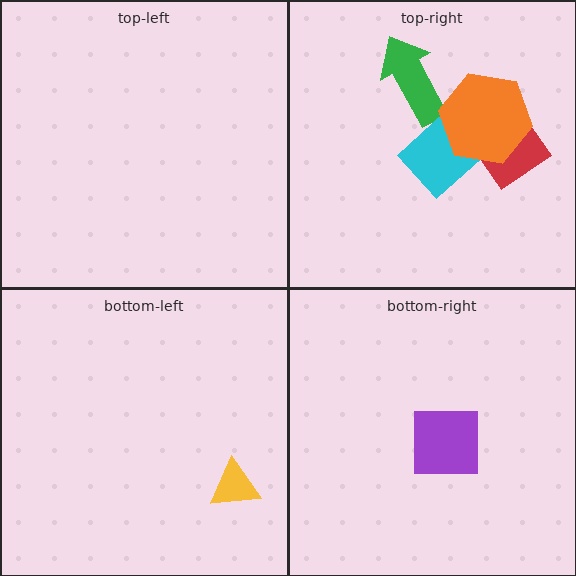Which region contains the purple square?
The bottom-right region.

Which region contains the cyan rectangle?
The top-right region.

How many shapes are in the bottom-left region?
1.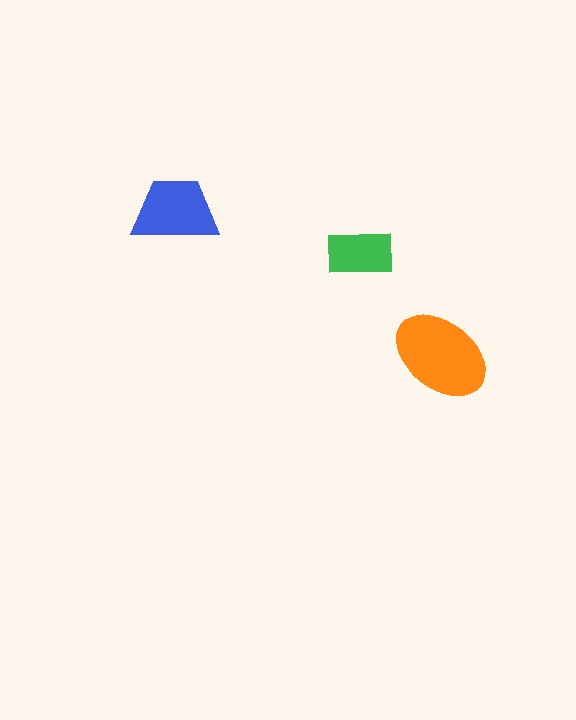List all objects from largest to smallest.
The orange ellipse, the blue trapezoid, the green rectangle.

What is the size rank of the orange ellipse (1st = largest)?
1st.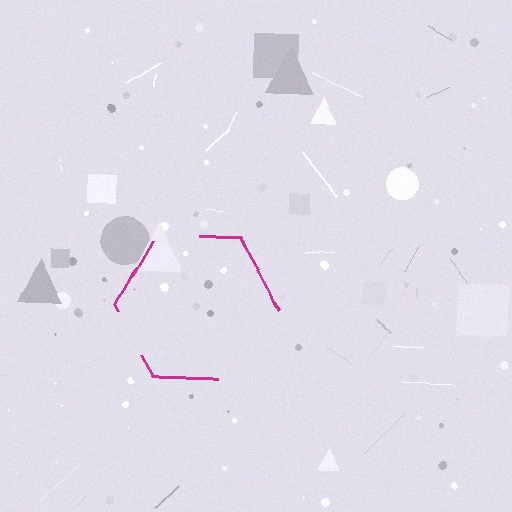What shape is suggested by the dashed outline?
The dashed outline suggests a hexagon.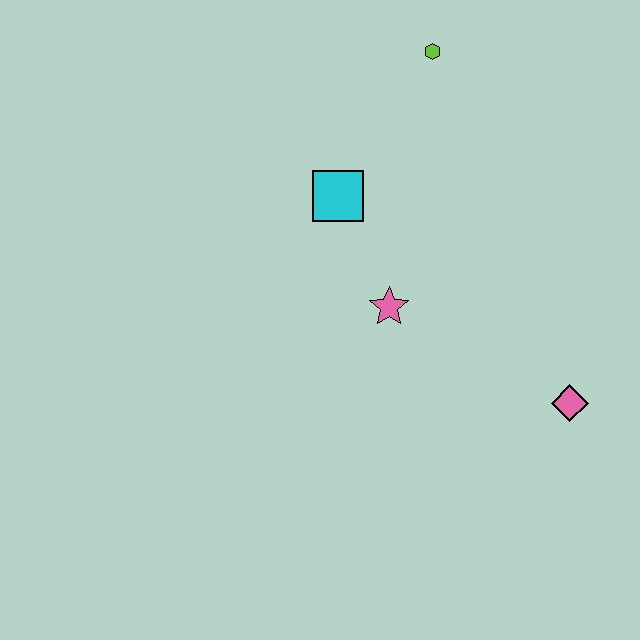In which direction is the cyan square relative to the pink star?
The cyan square is above the pink star.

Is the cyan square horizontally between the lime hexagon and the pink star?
No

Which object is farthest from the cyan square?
The pink diamond is farthest from the cyan square.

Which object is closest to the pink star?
The cyan square is closest to the pink star.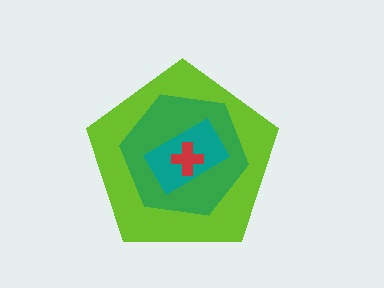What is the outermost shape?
The lime pentagon.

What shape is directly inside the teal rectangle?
The red cross.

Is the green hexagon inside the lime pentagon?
Yes.